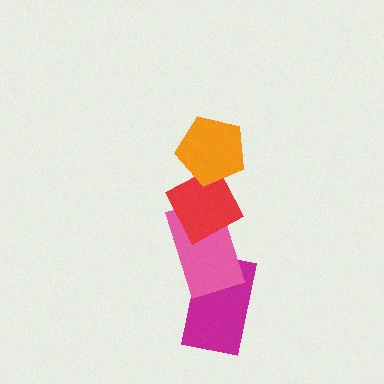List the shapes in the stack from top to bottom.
From top to bottom: the orange pentagon, the red diamond, the pink rectangle, the magenta rectangle.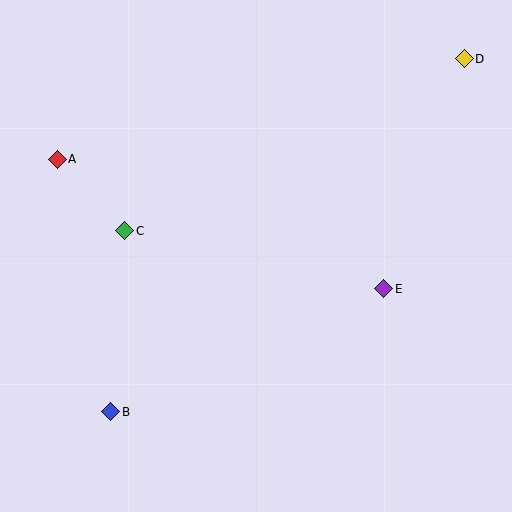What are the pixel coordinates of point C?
Point C is at (125, 231).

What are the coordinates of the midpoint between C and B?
The midpoint between C and B is at (118, 321).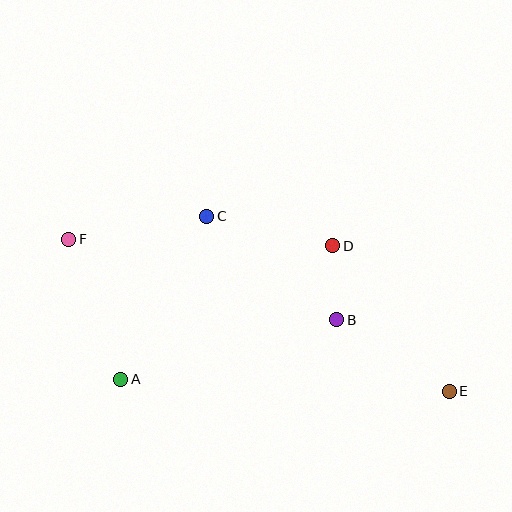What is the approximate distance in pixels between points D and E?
The distance between D and E is approximately 186 pixels.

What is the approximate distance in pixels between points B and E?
The distance between B and E is approximately 133 pixels.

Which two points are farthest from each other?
Points E and F are farthest from each other.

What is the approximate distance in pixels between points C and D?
The distance between C and D is approximately 130 pixels.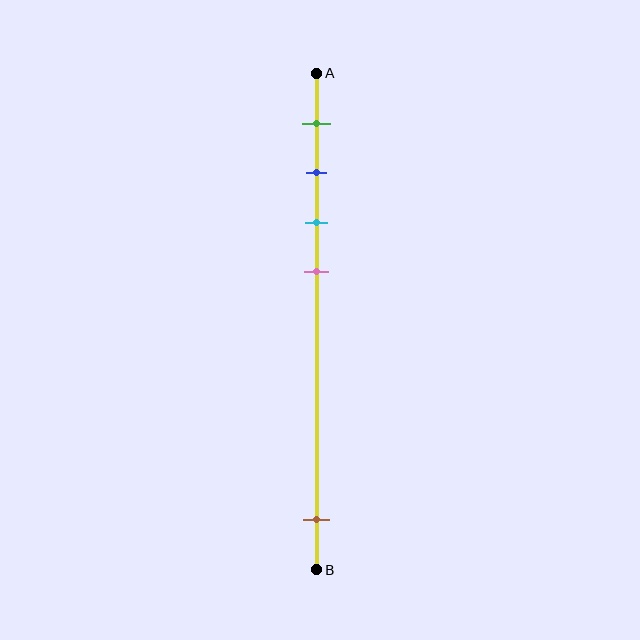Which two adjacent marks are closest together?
The blue and cyan marks are the closest adjacent pair.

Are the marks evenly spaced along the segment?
No, the marks are not evenly spaced.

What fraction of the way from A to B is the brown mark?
The brown mark is approximately 90% (0.9) of the way from A to B.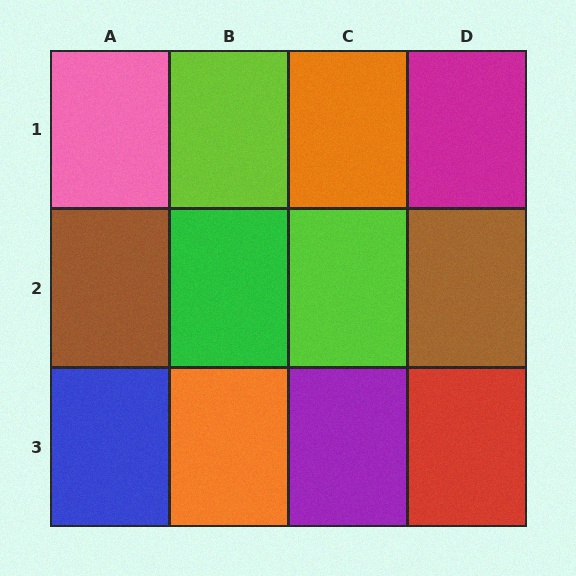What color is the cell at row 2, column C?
Lime.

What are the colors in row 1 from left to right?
Pink, lime, orange, magenta.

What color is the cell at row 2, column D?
Brown.